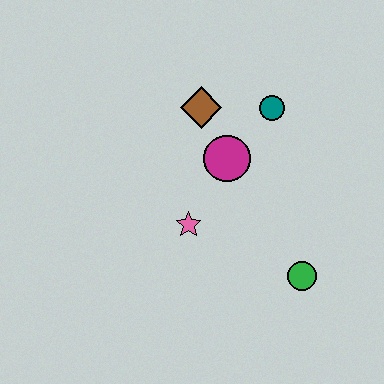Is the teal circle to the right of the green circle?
No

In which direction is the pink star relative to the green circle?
The pink star is to the left of the green circle.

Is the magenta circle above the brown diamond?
No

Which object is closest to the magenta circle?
The brown diamond is closest to the magenta circle.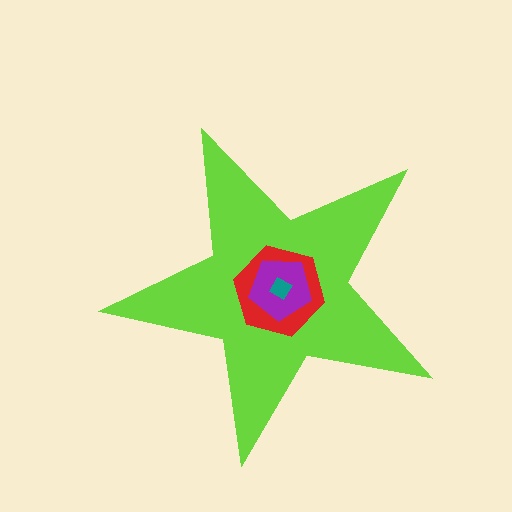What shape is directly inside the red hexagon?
The purple pentagon.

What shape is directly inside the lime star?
The red hexagon.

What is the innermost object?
The teal square.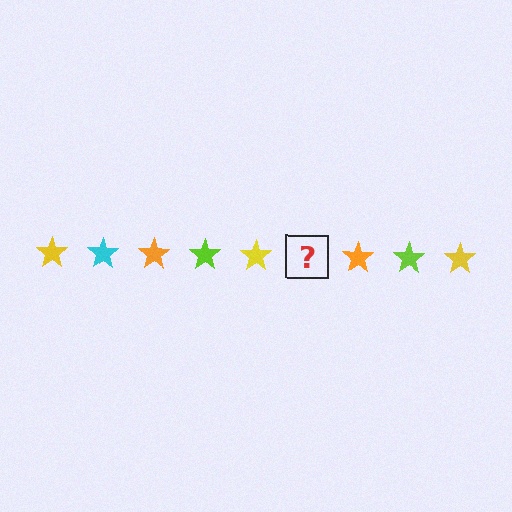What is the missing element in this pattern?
The missing element is a cyan star.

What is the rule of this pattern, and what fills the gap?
The rule is that the pattern cycles through yellow, cyan, orange, lime stars. The gap should be filled with a cyan star.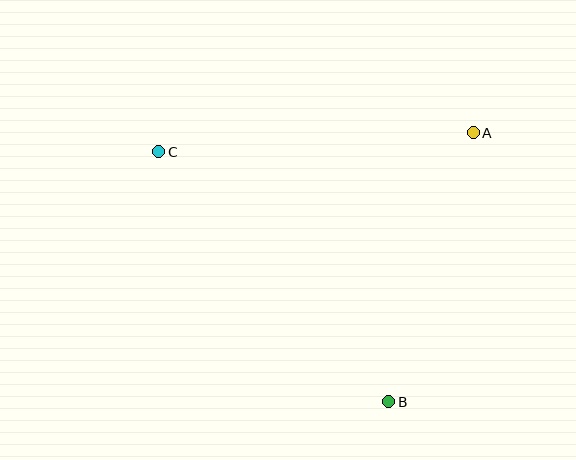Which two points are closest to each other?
Points A and B are closest to each other.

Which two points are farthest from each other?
Points B and C are farthest from each other.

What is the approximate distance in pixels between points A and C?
The distance between A and C is approximately 315 pixels.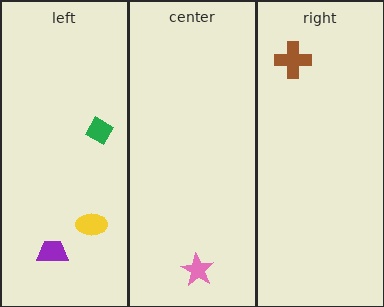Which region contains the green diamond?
The left region.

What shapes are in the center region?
The pink star.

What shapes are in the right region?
The brown cross.